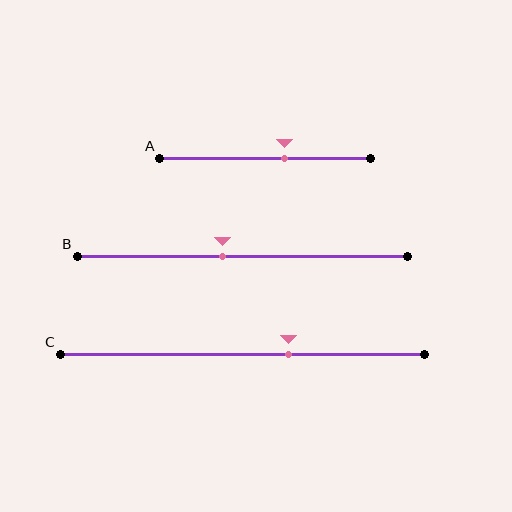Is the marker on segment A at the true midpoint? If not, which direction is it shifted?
No, the marker on segment A is shifted to the right by about 9% of the segment length.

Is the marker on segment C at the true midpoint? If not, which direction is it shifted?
No, the marker on segment C is shifted to the right by about 13% of the segment length.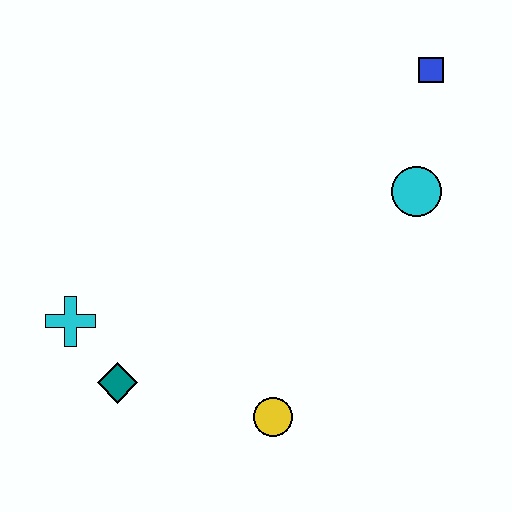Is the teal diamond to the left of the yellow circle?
Yes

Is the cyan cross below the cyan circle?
Yes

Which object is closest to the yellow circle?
The teal diamond is closest to the yellow circle.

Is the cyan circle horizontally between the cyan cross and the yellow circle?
No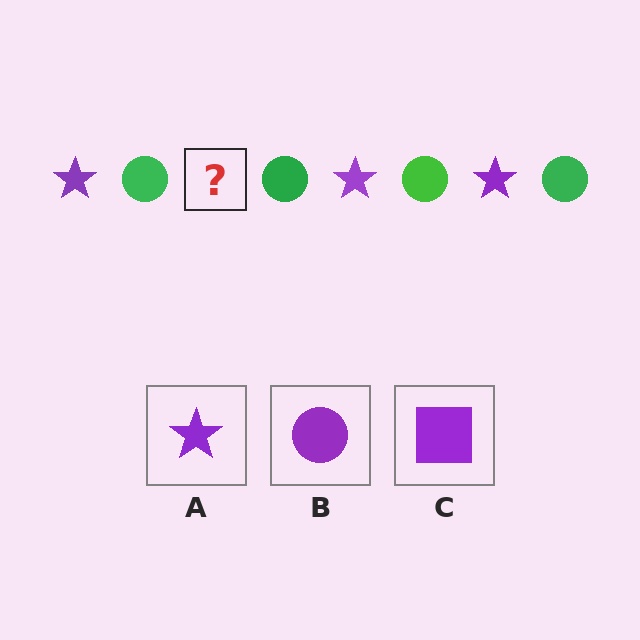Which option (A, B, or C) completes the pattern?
A.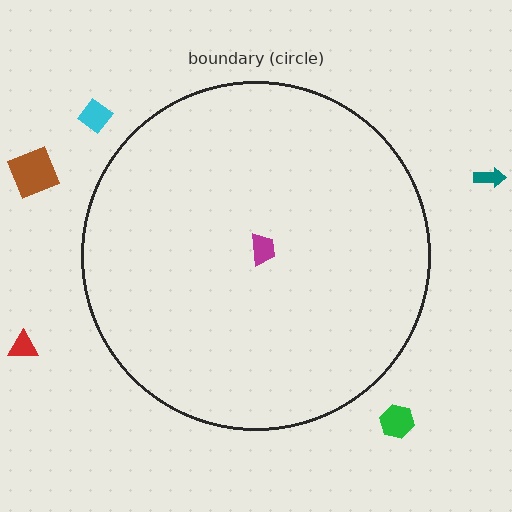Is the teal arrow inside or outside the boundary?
Outside.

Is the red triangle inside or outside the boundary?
Outside.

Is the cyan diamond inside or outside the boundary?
Outside.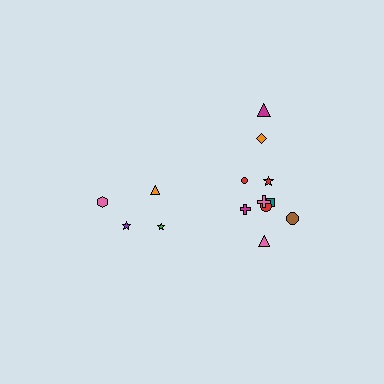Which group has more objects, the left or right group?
The right group.